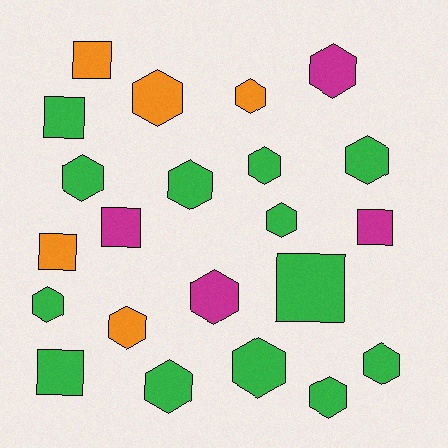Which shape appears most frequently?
Hexagon, with 15 objects.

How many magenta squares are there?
There are 2 magenta squares.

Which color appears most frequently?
Green, with 13 objects.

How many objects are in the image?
There are 22 objects.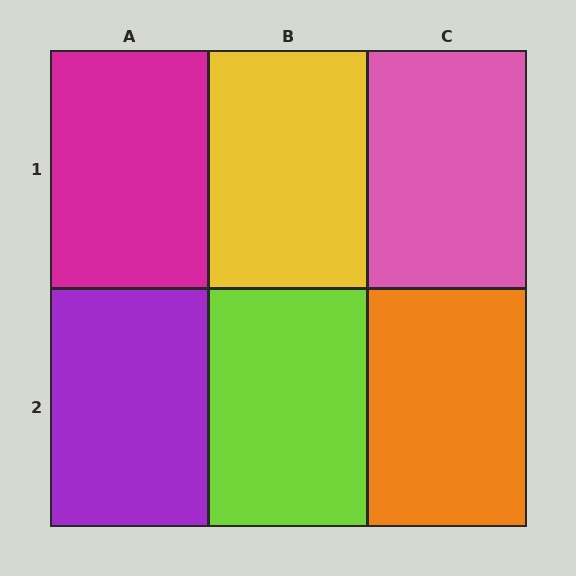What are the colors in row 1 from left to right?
Magenta, yellow, pink.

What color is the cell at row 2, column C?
Orange.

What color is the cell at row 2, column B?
Lime.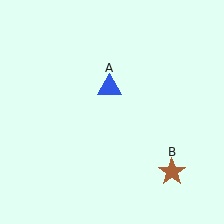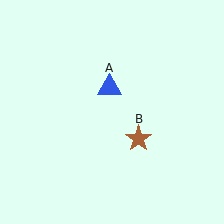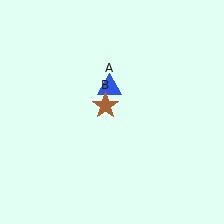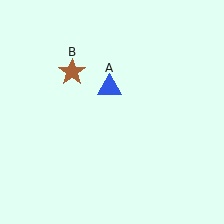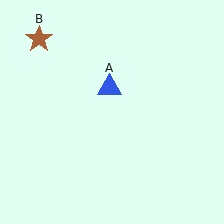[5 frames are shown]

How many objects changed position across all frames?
1 object changed position: brown star (object B).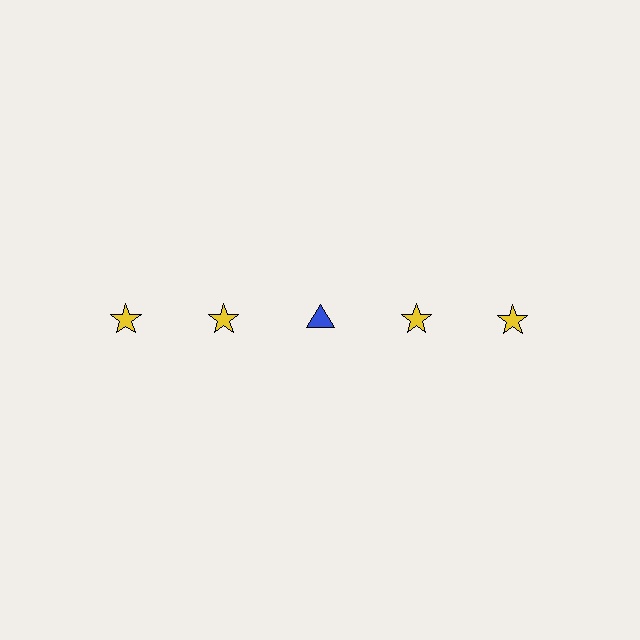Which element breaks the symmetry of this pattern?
The blue triangle in the top row, center column breaks the symmetry. All other shapes are yellow stars.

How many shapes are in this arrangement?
There are 5 shapes arranged in a grid pattern.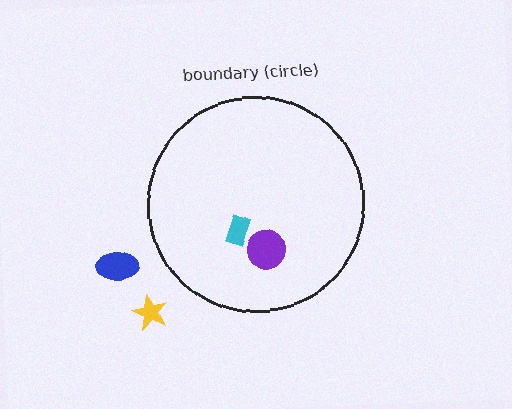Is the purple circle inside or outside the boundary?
Inside.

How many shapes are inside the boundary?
2 inside, 2 outside.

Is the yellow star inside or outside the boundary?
Outside.